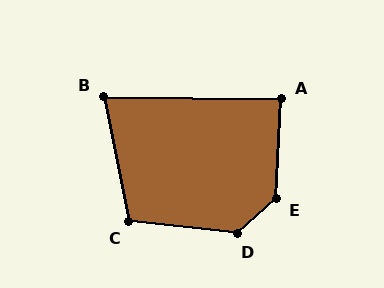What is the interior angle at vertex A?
Approximately 88 degrees (approximately right).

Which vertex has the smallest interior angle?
B, at approximately 78 degrees.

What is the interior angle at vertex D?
Approximately 132 degrees (obtuse).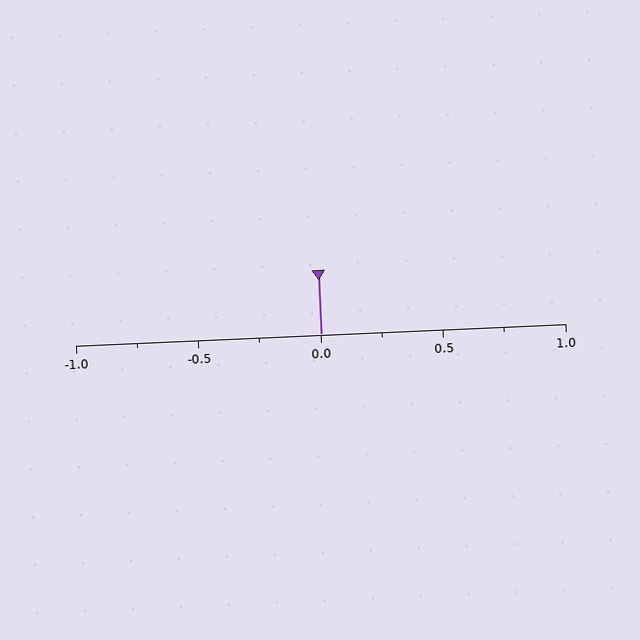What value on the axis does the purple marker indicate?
The marker indicates approximately 0.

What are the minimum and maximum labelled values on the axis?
The axis runs from -1.0 to 1.0.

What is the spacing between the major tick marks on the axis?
The major ticks are spaced 0.5 apart.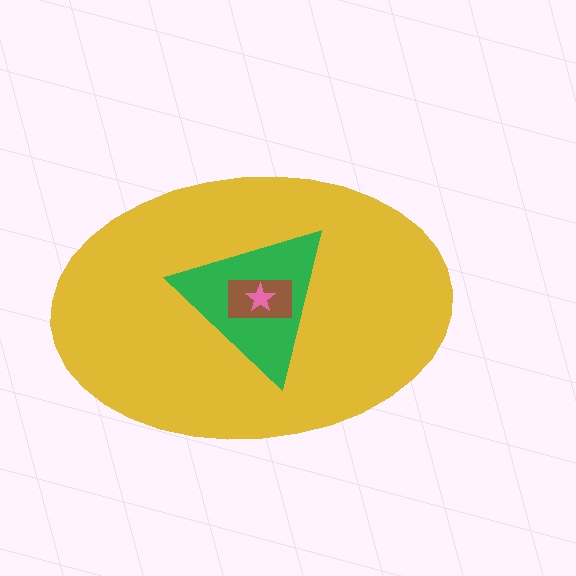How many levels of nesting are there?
4.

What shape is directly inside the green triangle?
The brown rectangle.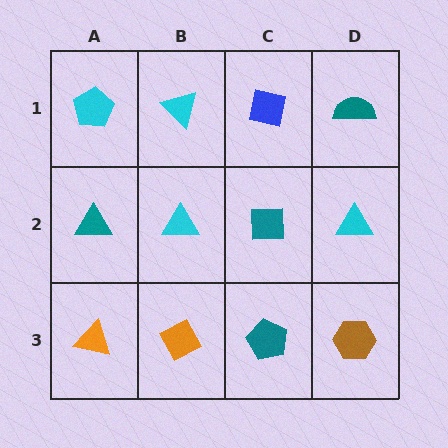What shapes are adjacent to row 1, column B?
A cyan triangle (row 2, column B), a cyan pentagon (row 1, column A), a blue square (row 1, column C).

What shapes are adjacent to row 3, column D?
A cyan triangle (row 2, column D), a teal pentagon (row 3, column C).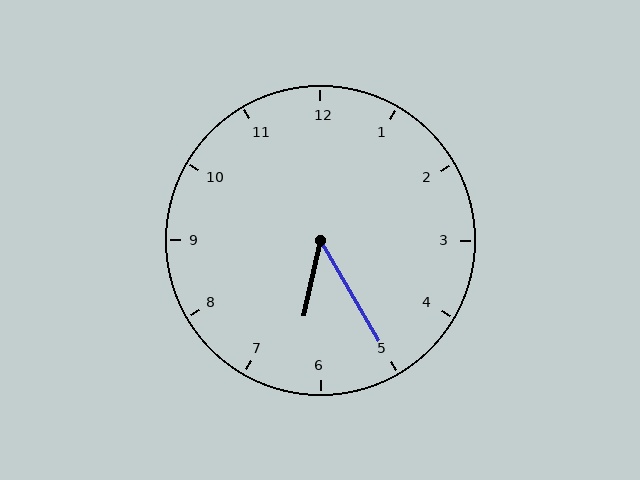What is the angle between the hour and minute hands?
Approximately 42 degrees.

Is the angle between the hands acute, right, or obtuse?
It is acute.